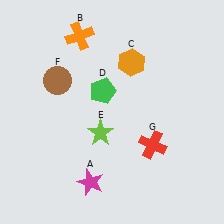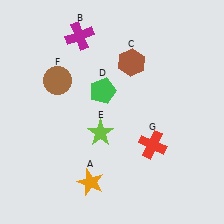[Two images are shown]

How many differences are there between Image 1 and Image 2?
There are 3 differences between the two images.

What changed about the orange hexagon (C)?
In Image 1, C is orange. In Image 2, it changed to brown.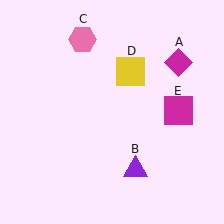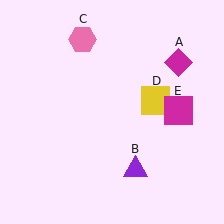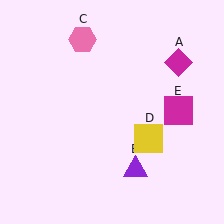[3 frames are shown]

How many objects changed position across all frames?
1 object changed position: yellow square (object D).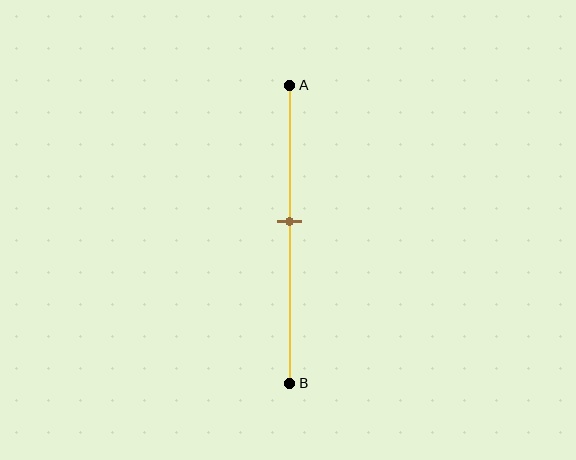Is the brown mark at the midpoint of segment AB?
No, the mark is at about 45% from A, not at the 50% midpoint.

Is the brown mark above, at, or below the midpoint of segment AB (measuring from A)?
The brown mark is above the midpoint of segment AB.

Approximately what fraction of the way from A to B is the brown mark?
The brown mark is approximately 45% of the way from A to B.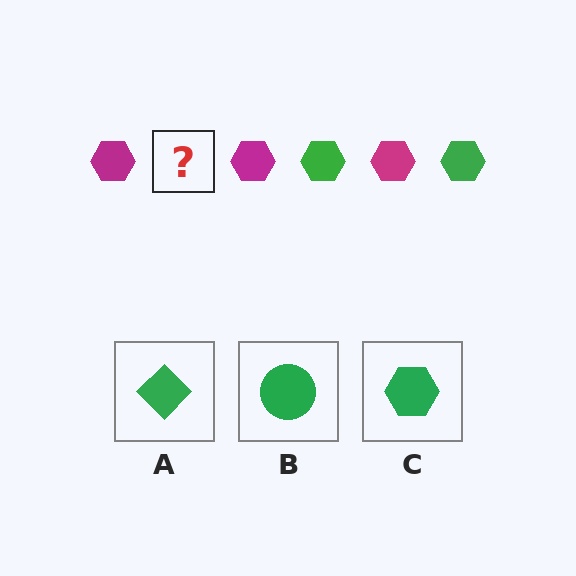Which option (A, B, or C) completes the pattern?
C.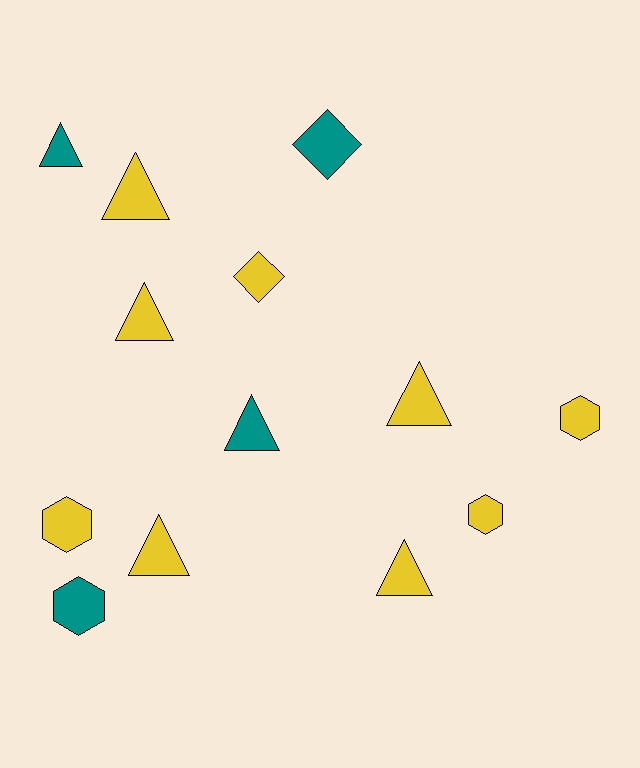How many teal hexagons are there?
There is 1 teal hexagon.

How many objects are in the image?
There are 13 objects.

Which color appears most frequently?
Yellow, with 9 objects.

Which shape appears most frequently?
Triangle, with 7 objects.